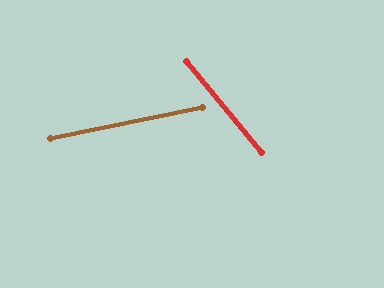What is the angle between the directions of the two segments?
Approximately 62 degrees.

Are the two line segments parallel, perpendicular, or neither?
Neither parallel nor perpendicular — they differ by about 62°.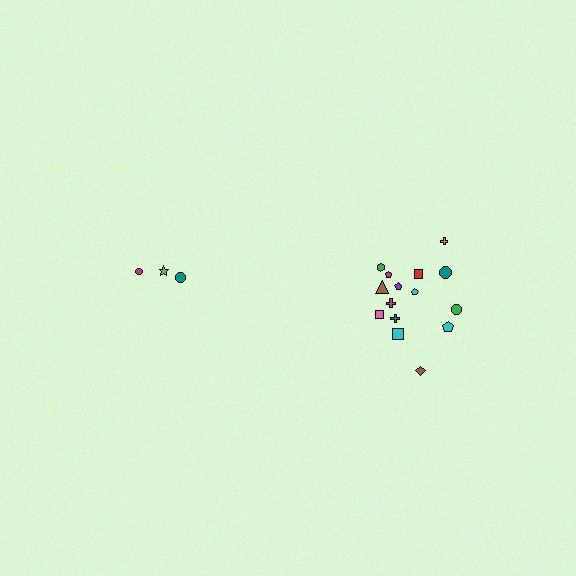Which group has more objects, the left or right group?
The right group.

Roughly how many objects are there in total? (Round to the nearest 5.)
Roughly 20 objects in total.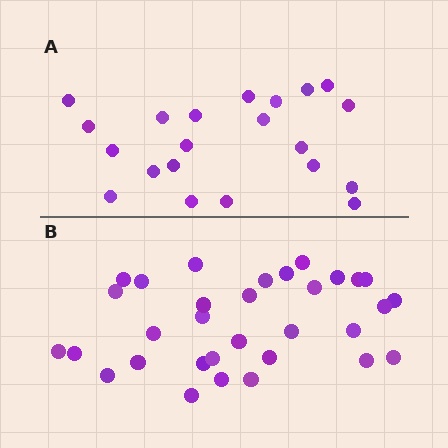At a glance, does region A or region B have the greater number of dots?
Region B (the bottom region) has more dots.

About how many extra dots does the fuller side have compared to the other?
Region B has roughly 12 or so more dots than region A.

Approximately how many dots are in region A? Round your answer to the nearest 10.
About 20 dots. (The exact count is 21, which rounds to 20.)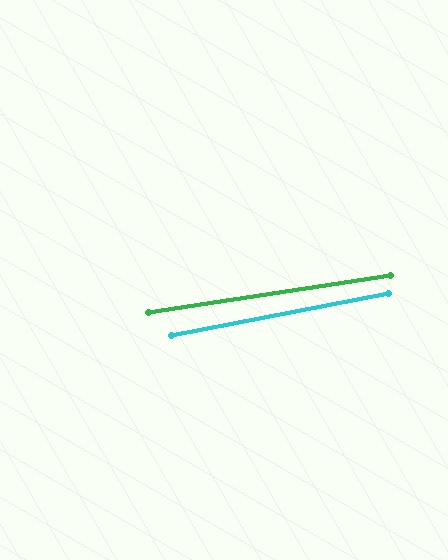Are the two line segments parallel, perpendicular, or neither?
Parallel — their directions differ by only 2.0°.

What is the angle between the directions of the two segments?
Approximately 2 degrees.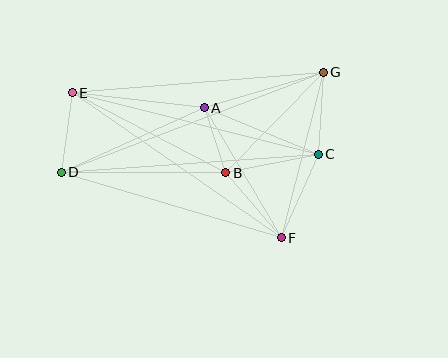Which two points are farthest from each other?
Points D and G are farthest from each other.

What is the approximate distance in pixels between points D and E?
The distance between D and E is approximately 80 pixels.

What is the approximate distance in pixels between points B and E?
The distance between B and E is approximately 173 pixels.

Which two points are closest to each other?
Points A and B are closest to each other.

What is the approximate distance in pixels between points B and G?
The distance between B and G is approximately 140 pixels.